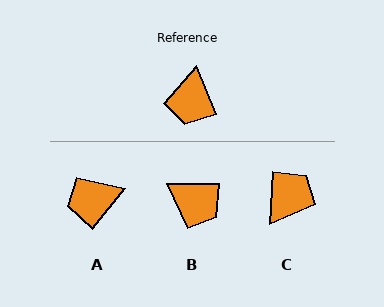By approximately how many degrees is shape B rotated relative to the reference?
Approximately 67 degrees counter-clockwise.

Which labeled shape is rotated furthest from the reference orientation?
C, about 155 degrees away.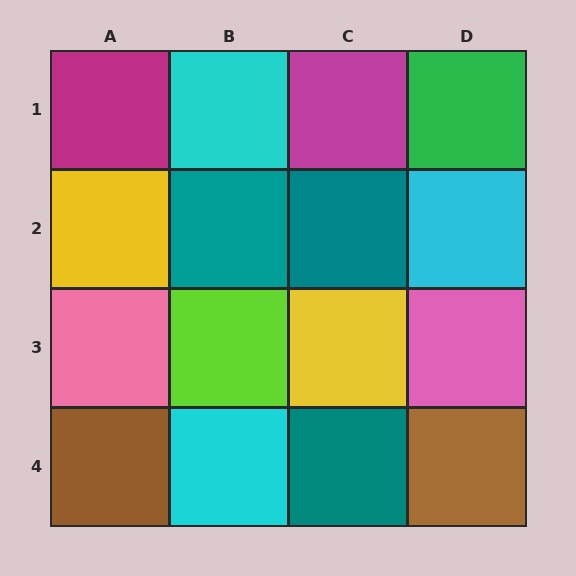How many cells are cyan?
3 cells are cyan.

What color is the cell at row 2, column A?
Yellow.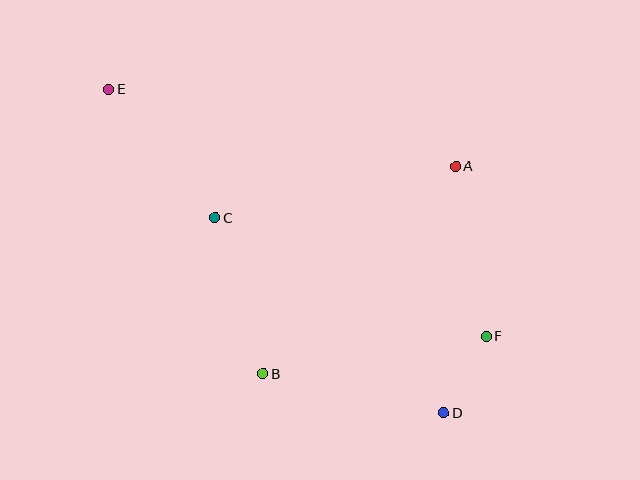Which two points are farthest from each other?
Points D and E are farthest from each other.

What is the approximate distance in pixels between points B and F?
The distance between B and F is approximately 226 pixels.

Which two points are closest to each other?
Points D and F are closest to each other.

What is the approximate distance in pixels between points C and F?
The distance between C and F is approximately 296 pixels.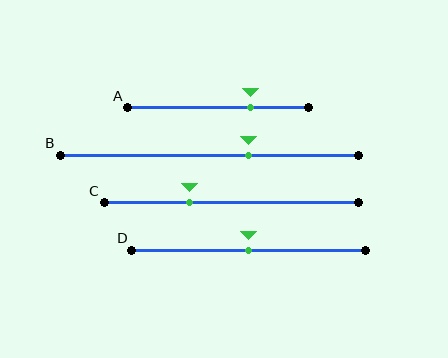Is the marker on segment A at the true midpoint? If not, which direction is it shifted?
No, the marker on segment A is shifted to the right by about 18% of the segment length.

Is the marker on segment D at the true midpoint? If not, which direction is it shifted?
Yes, the marker on segment D is at the true midpoint.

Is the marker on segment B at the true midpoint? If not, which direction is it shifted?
No, the marker on segment B is shifted to the right by about 13% of the segment length.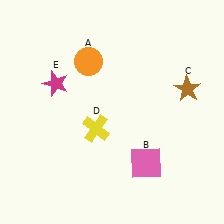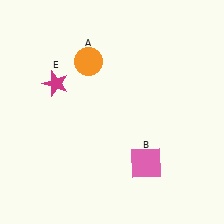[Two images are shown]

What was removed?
The yellow cross (D), the brown star (C) were removed in Image 2.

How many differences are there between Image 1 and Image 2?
There are 2 differences between the two images.